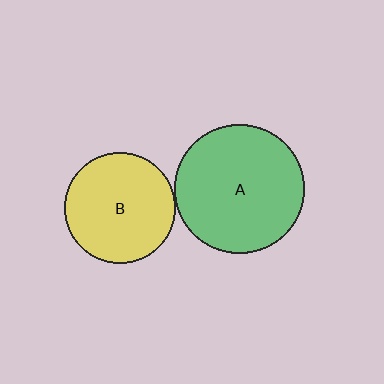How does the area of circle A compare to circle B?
Approximately 1.4 times.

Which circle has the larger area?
Circle A (green).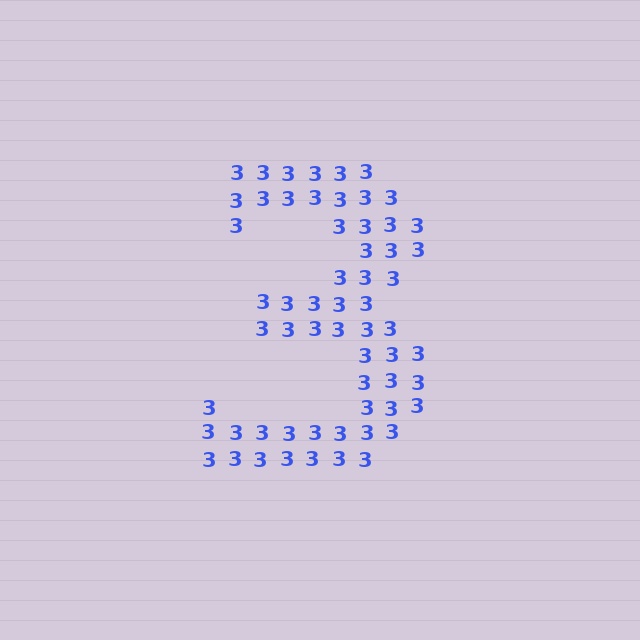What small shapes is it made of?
It is made of small digit 3's.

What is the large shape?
The large shape is the digit 3.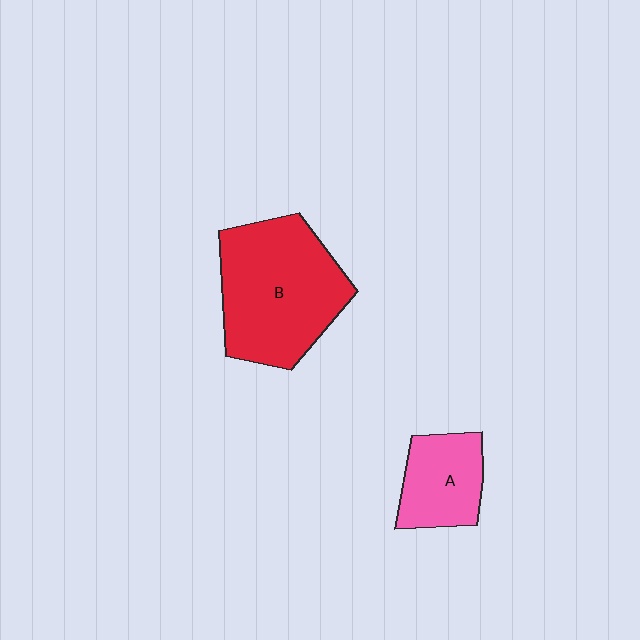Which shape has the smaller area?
Shape A (pink).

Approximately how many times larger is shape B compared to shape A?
Approximately 2.1 times.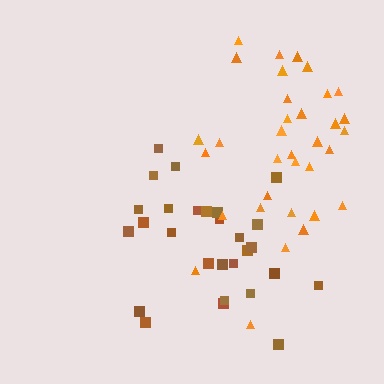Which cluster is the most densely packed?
Brown.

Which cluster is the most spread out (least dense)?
Orange.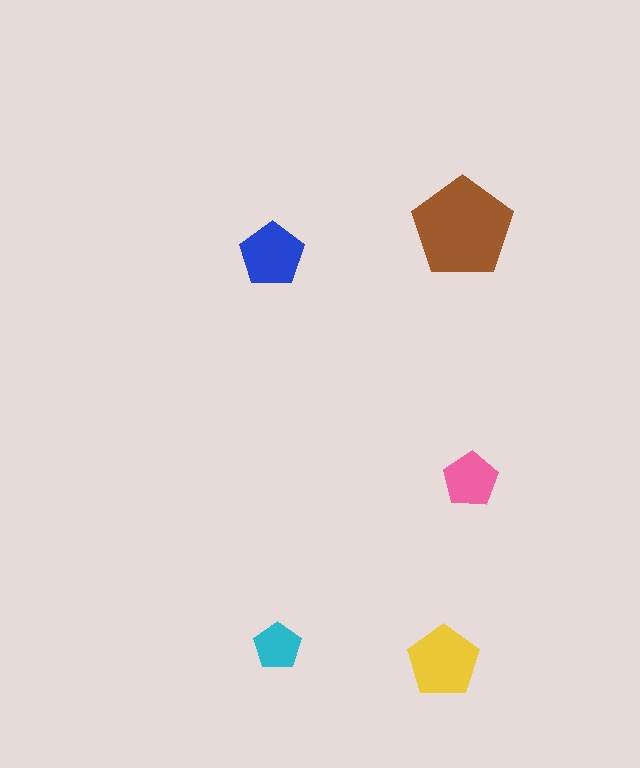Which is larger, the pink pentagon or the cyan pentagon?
The pink one.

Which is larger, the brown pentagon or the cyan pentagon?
The brown one.